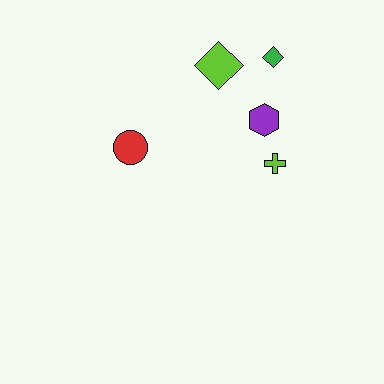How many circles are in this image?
There is 1 circle.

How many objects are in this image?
There are 5 objects.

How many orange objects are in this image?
There are no orange objects.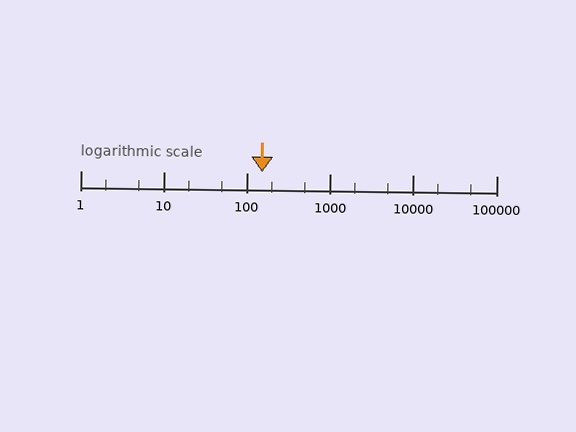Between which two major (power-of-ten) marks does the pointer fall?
The pointer is between 100 and 1000.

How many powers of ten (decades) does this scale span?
The scale spans 5 decades, from 1 to 100000.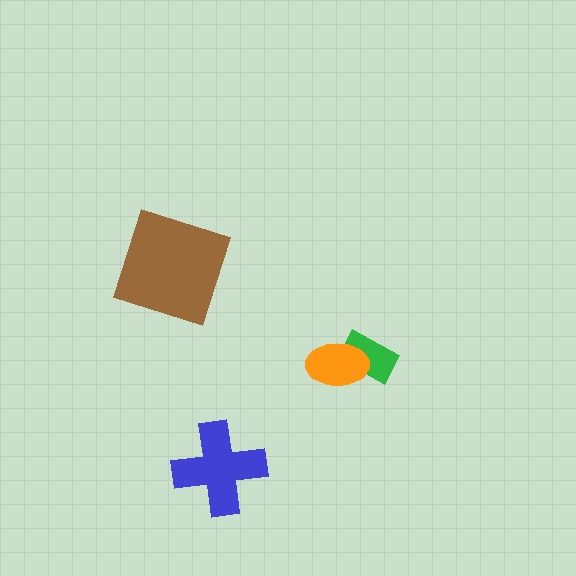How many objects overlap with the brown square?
0 objects overlap with the brown square.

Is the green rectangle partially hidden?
Yes, it is partially covered by another shape.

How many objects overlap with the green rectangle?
1 object overlaps with the green rectangle.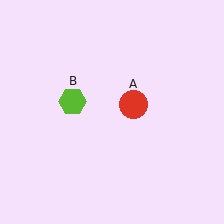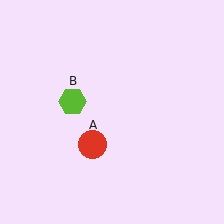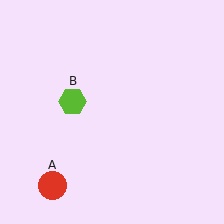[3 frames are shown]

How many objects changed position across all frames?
1 object changed position: red circle (object A).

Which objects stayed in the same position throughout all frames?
Lime hexagon (object B) remained stationary.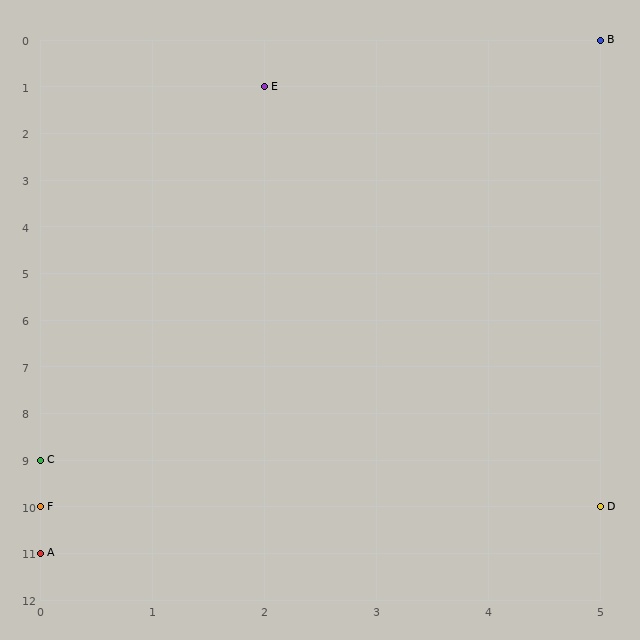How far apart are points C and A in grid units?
Points C and A are 2 rows apart.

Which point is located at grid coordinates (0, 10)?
Point F is at (0, 10).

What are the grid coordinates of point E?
Point E is at grid coordinates (2, 1).